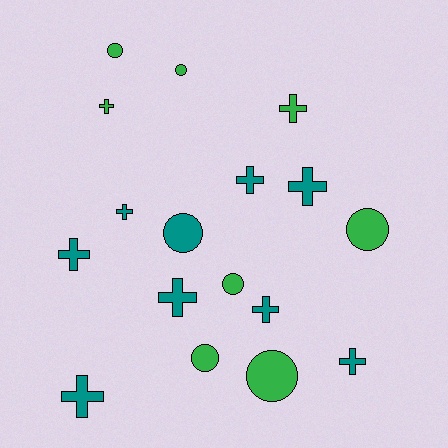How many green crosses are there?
There are 2 green crosses.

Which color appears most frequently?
Teal, with 9 objects.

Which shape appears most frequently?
Cross, with 10 objects.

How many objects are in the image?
There are 17 objects.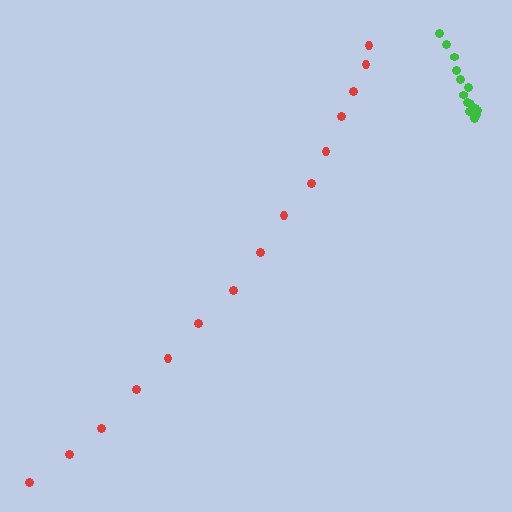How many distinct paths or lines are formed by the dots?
There are 2 distinct paths.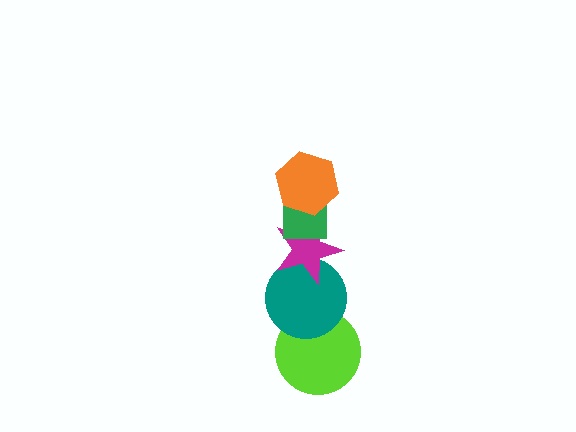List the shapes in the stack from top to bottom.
From top to bottom: the orange hexagon, the green square, the magenta star, the teal circle, the lime circle.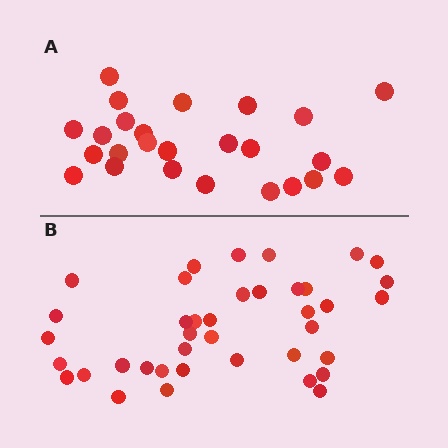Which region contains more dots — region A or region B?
Region B (the bottom region) has more dots.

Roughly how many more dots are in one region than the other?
Region B has approximately 15 more dots than region A.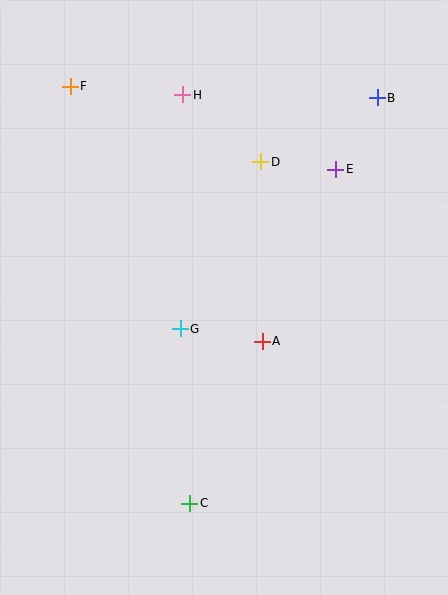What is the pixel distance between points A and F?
The distance between A and F is 319 pixels.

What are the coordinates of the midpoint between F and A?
The midpoint between F and A is at (166, 214).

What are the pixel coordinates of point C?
Point C is at (190, 503).